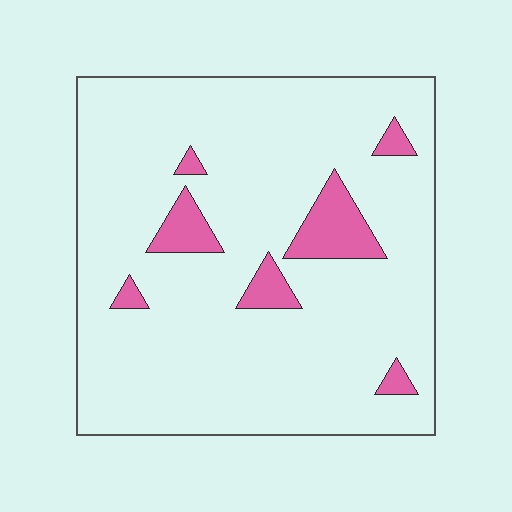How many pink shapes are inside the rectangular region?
7.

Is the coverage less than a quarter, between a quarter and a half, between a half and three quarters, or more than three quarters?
Less than a quarter.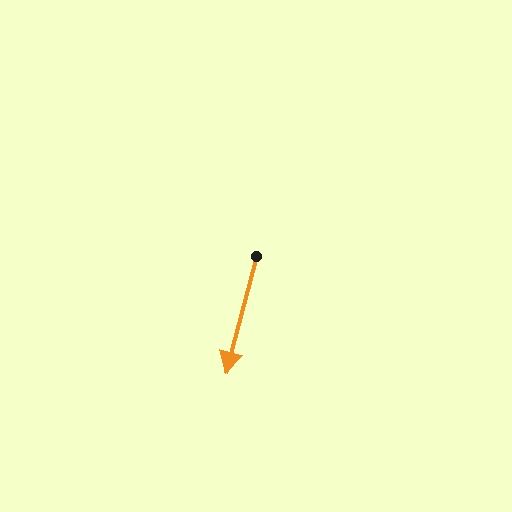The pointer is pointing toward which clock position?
Roughly 6 o'clock.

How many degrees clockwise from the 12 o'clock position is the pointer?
Approximately 194 degrees.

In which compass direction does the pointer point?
South.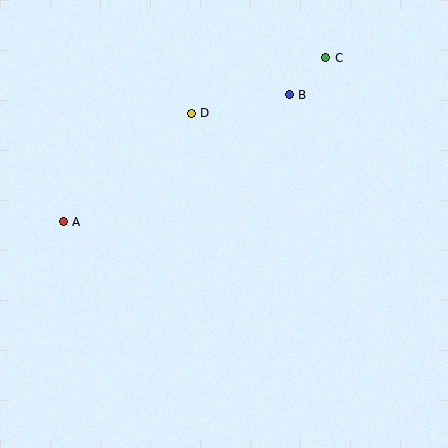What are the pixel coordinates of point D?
Point D is at (191, 113).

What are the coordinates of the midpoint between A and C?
The midpoint between A and C is at (194, 140).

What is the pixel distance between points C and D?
The distance between C and D is 146 pixels.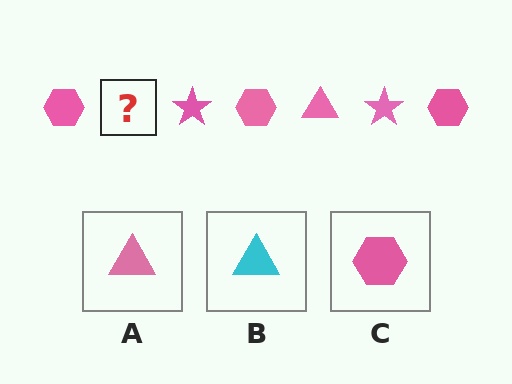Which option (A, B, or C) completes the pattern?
A.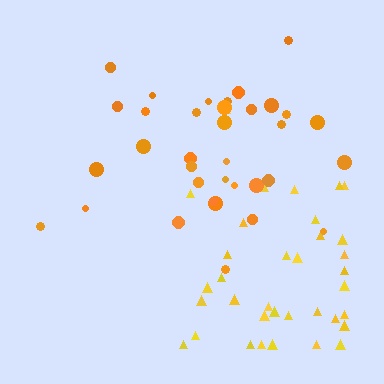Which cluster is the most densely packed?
Yellow.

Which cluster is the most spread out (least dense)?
Orange.